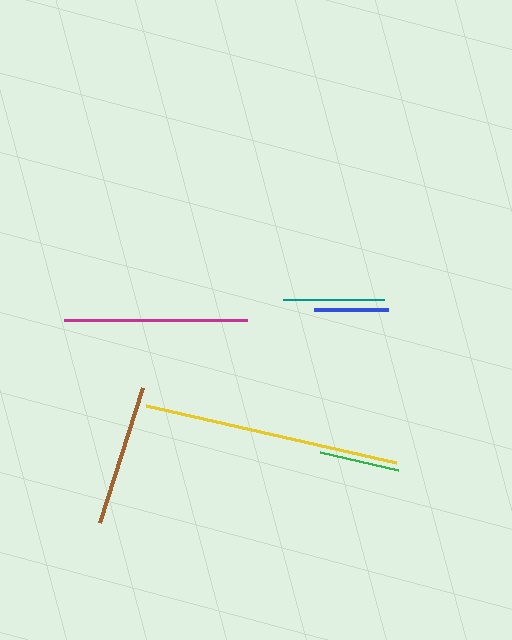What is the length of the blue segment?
The blue segment is approximately 74 pixels long.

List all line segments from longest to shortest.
From longest to shortest: yellow, magenta, brown, teal, green, blue.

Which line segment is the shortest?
The blue line is the shortest at approximately 74 pixels.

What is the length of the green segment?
The green segment is approximately 80 pixels long.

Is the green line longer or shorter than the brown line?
The brown line is longer than the green line.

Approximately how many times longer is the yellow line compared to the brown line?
The yellow line is approximately 1.8 times the length of the brown line.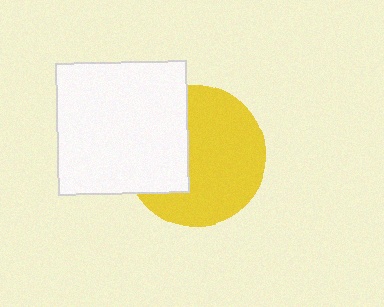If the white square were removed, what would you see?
You would see the complete yellow circle.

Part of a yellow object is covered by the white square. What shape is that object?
It is a circle.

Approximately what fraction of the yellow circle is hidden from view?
Roughly 37% of the yellow circle is hidden behind the white square.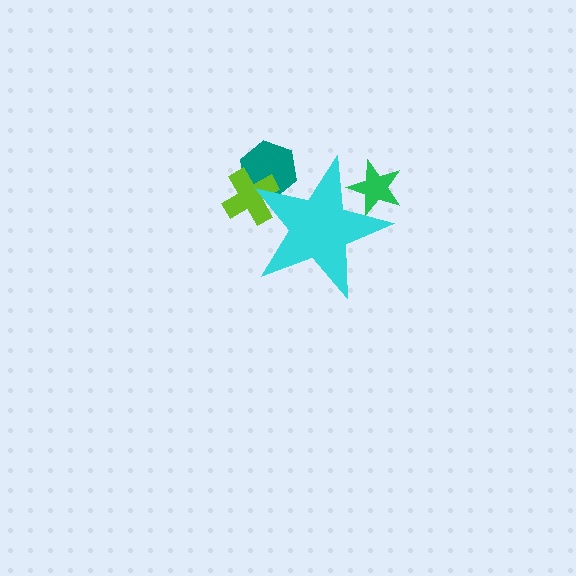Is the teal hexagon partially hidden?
Yes, the teal hexagon is partially hidden behind the cyan star.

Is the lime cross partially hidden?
Yes, the lime cross is partially hidden behind the cyan star.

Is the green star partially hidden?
Yes, the green star is partially hidden behind the cyan star.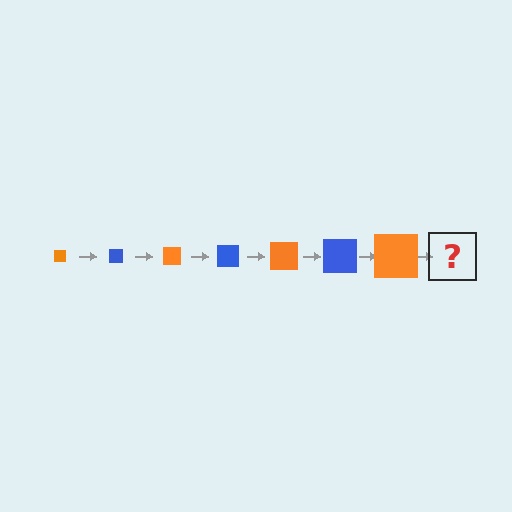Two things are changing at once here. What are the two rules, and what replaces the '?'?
The two rules are that the square grows larger each step and the color cycles through orange and blue. The '?' should be a blue square, larger than the previous one.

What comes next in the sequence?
The next element should be a blue square, larger than the previous one.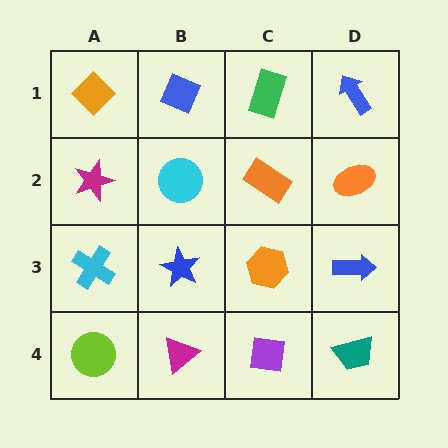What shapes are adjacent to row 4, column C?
An orange hexagon (row 3, column C), a magenta triangle (row 4, column B), a teal trapezoid (row 4, column D).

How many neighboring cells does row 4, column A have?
2.